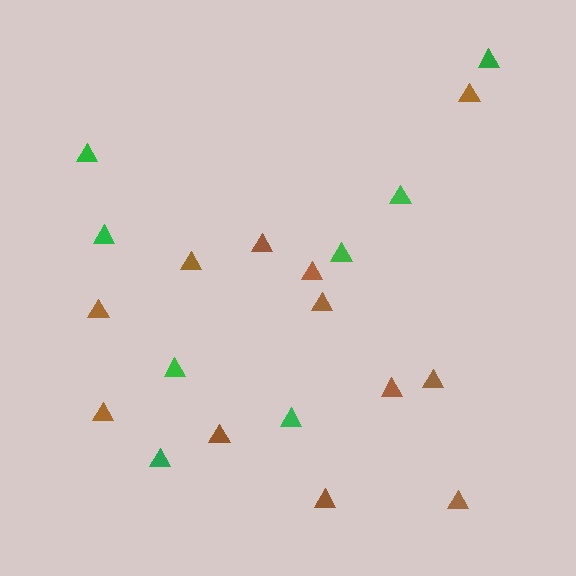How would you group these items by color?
There are 2 groups: one group of green triangles (8) and one group of brown triangles (12).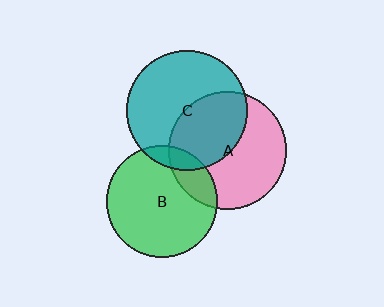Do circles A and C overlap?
Yes.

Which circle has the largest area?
Circle C (teal).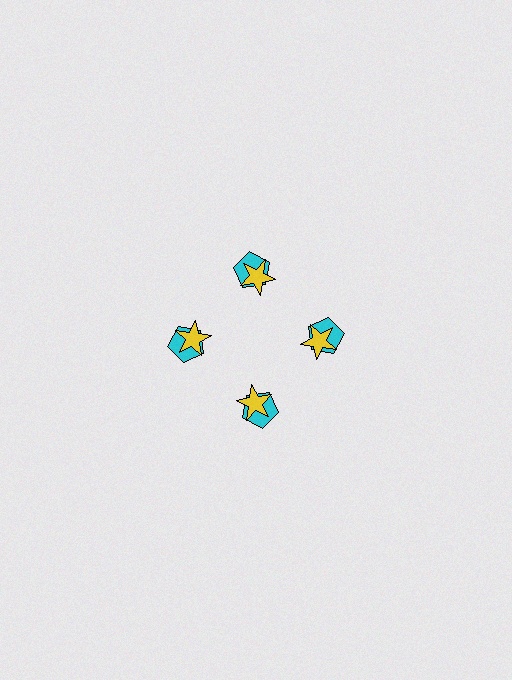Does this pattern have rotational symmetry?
Yes, this pattern has 4-fold rotational symmetry. It looks the same after rotating 90 degrees around the center.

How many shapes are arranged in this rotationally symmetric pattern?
There are 8 shapes, arranged in 4 groups of 2.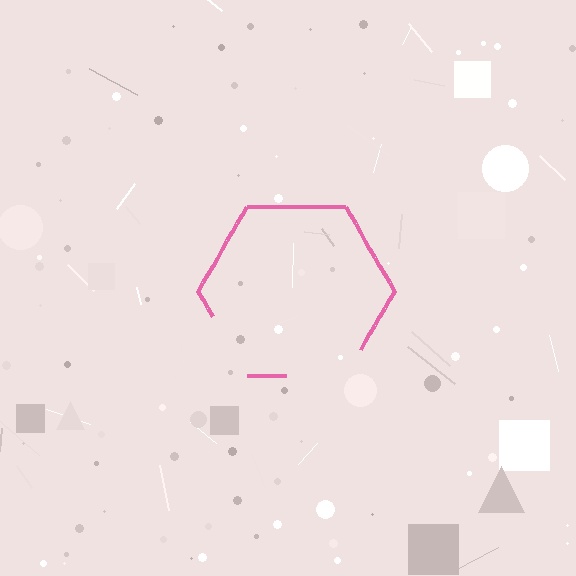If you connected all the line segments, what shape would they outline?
They would outline a hexagon.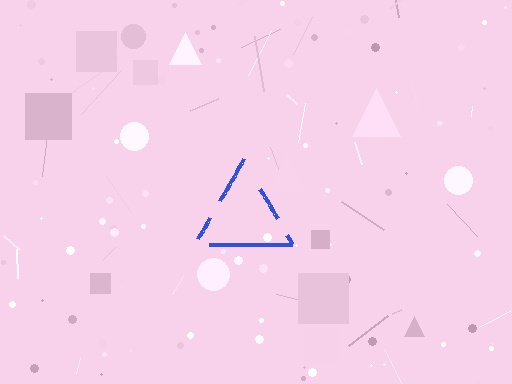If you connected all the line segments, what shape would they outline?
They would outline a triangle.